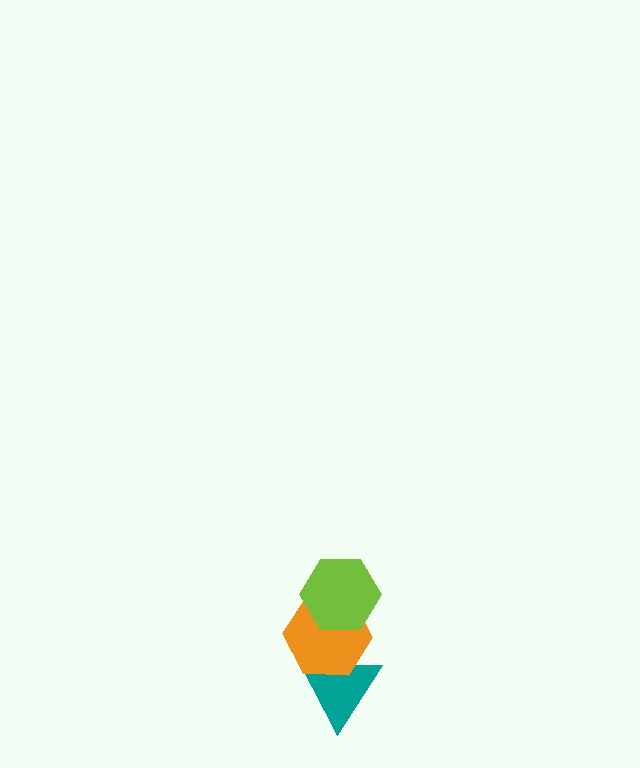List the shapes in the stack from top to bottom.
From top to bottom: the lime hexagon, the orange hexagon, the teal triangle.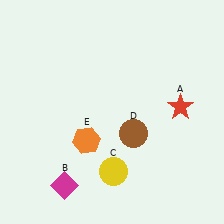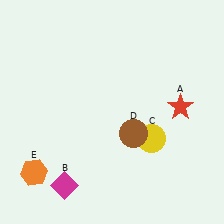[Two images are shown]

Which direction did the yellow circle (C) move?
The yellow circle (C) moved right.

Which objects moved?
The objects that moved are: the yellow circle (C), the orange hexagon (E).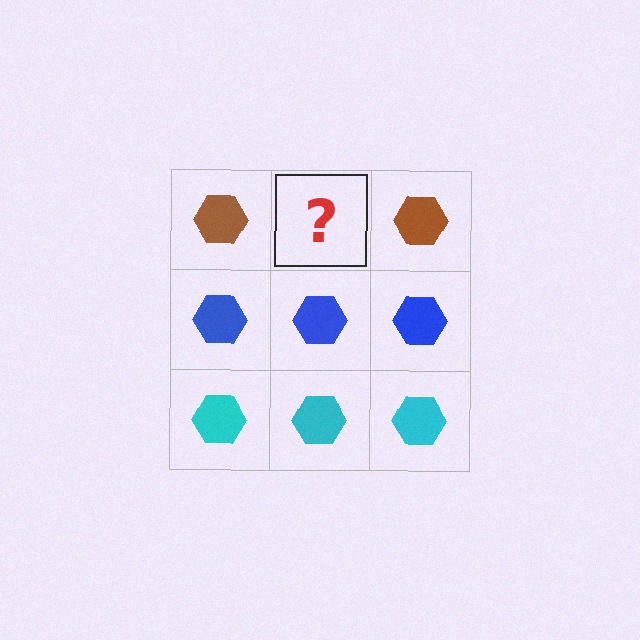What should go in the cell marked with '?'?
The missing cell should contain a brown hexagon.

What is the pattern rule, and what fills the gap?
The rule is that each row has a consistent color. The gap should be filled with a brown hexagon.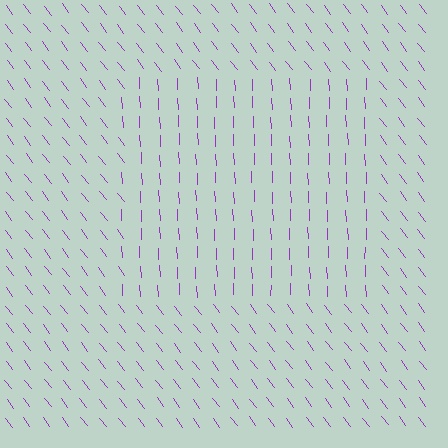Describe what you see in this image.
The image is filled with small purple line segments. A rectangle region in the image has lines oriented differently from the surrounding lines, creating a visible texture boundary.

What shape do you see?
I see a rectangle.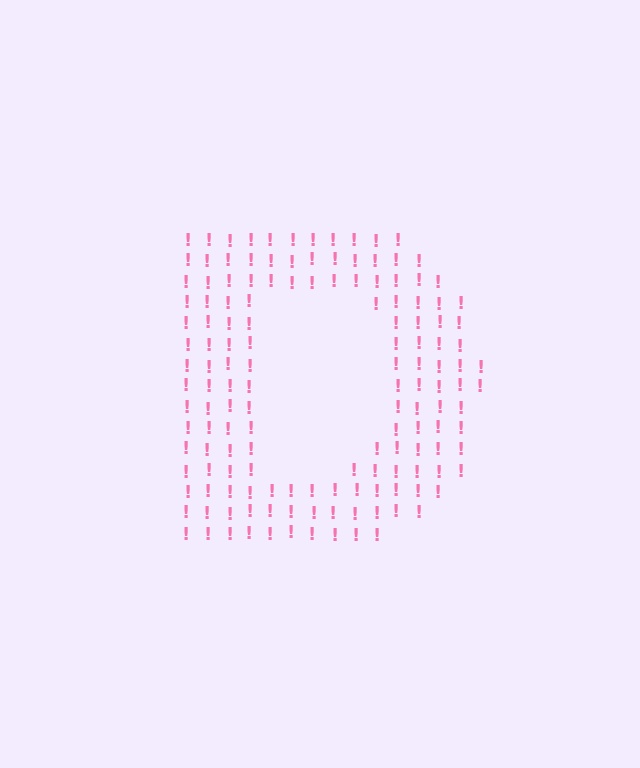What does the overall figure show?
The overall figure shows the letter D.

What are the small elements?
The small elements are exclamation marks.